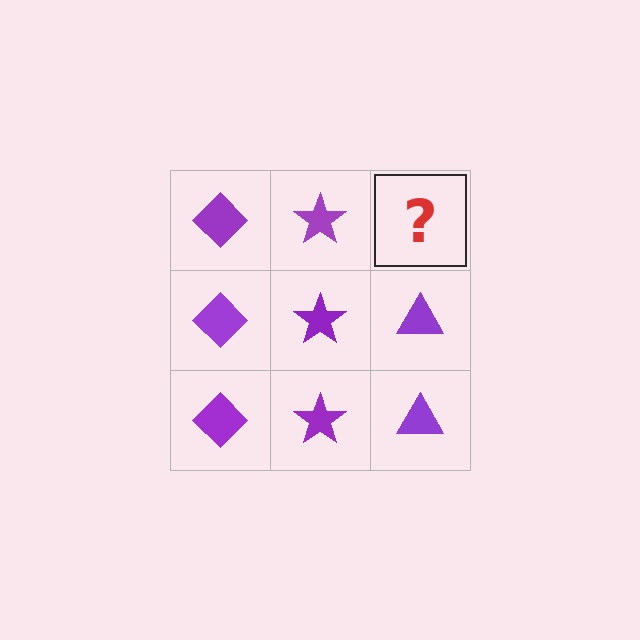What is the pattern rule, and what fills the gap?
The rule is that each column has a consistent shape. The gap should be filled with a purple triangle.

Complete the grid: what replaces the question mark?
The question mark should be replaced with a purple triangle.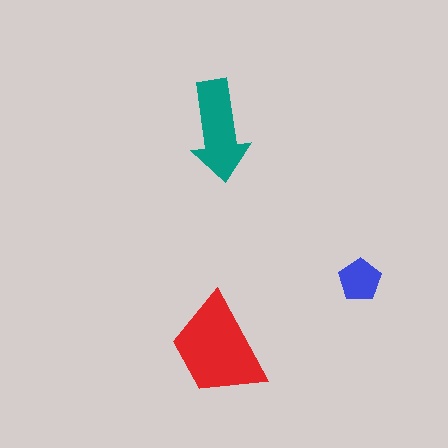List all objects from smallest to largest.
The blue pentagon, the teal arrow, the red trapezoid.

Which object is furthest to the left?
The red trapezoid is leftmost.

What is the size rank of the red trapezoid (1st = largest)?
1st.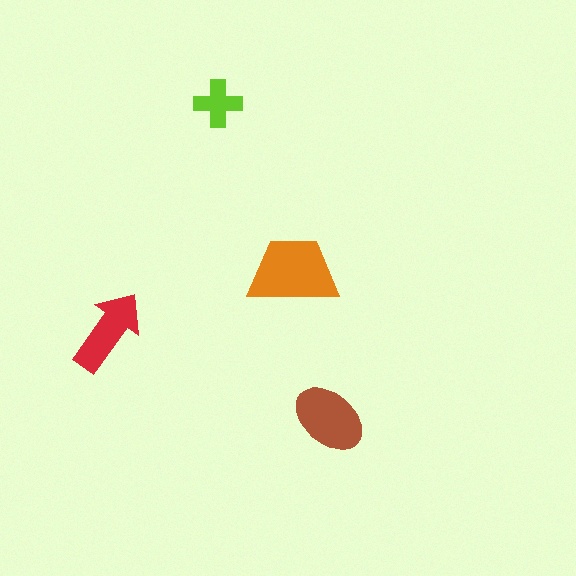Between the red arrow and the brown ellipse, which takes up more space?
The brown ellipse.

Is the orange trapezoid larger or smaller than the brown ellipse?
Larger.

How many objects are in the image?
There are 4 objects in the image.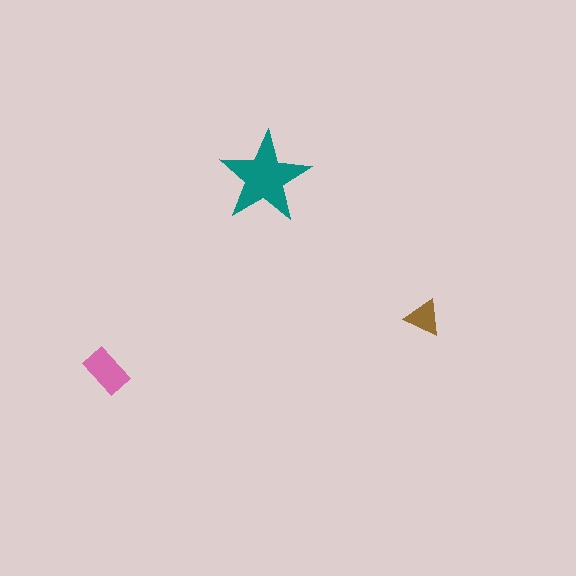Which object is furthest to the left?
The pink rectangle is leftmost.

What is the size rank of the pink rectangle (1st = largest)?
2nd.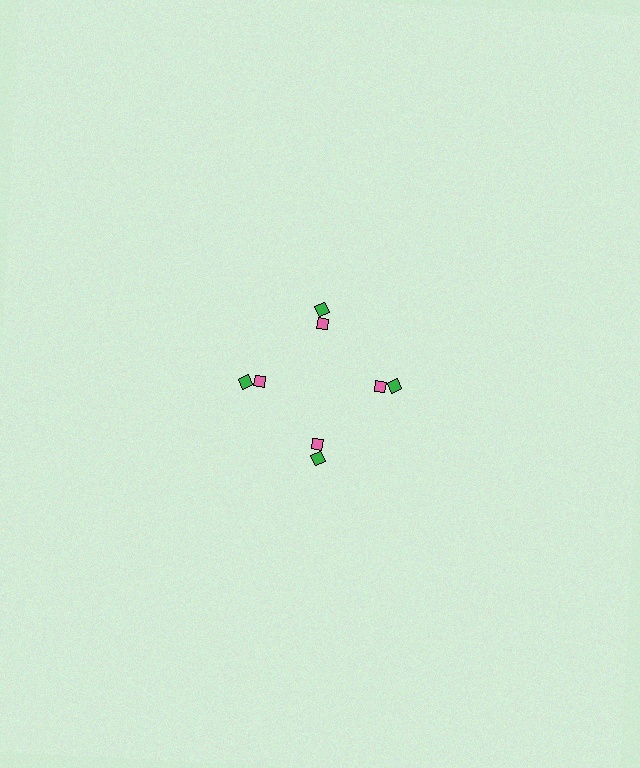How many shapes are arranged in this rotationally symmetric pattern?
There are 8 shapes, arranged in 4 groups of 2.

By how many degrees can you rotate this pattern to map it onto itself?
The pattern maps onto itself every 90 degrees of rotation.